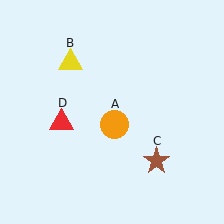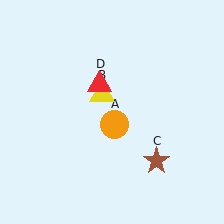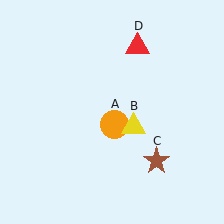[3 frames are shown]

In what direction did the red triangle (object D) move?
The red triangle (object D) moved up and to the right.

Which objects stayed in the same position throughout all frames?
Orange circle (object A) and brown star (object C) remained stationary.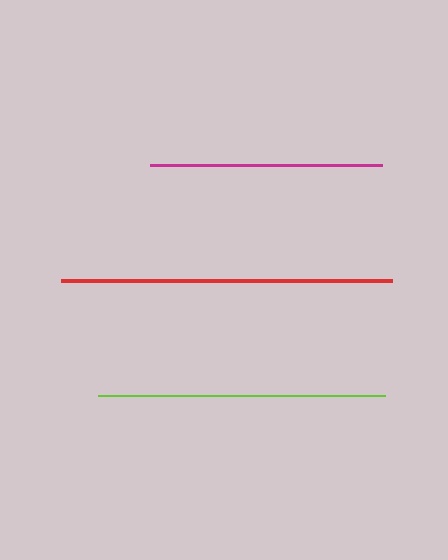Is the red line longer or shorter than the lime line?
The red line is longer than the lime line.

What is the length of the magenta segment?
The magenta segment is approximately 232 pixels long.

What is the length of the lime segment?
The lime segment is approximately 287 pixels long.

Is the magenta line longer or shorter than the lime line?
The lime line is longer than the magenta line.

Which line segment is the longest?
The red line is the longest at approximately 331 pixels.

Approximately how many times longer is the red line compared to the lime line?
The red line is approximately 1.2 times the length of the lime line.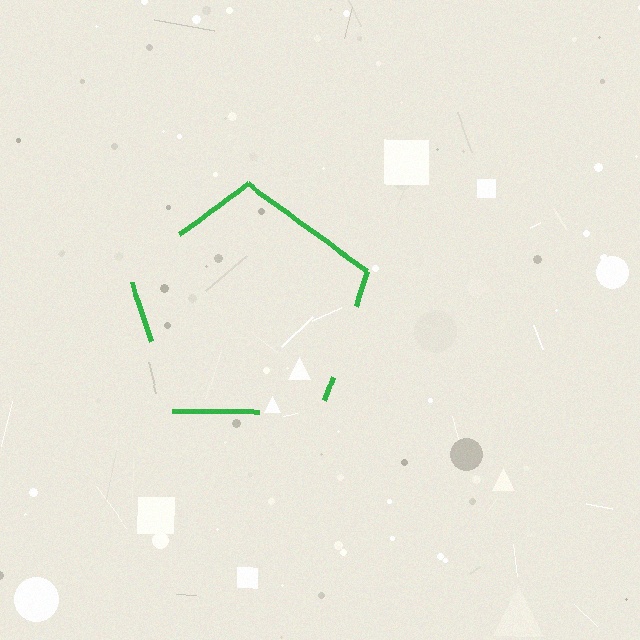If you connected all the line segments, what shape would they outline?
They would outline a pentagon.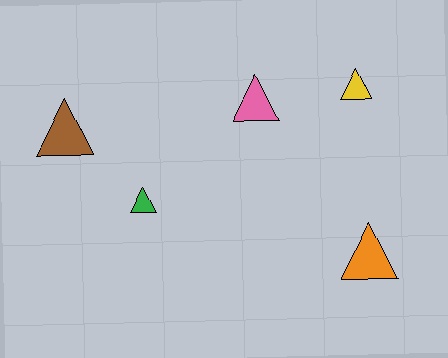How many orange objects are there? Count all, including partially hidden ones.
There is 1 orange object.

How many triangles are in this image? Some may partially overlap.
There are 5 triangles.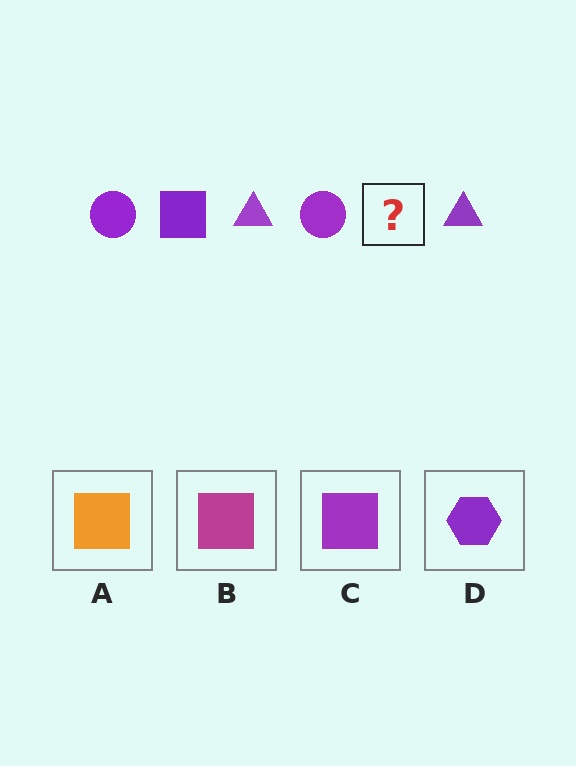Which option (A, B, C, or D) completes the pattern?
C.